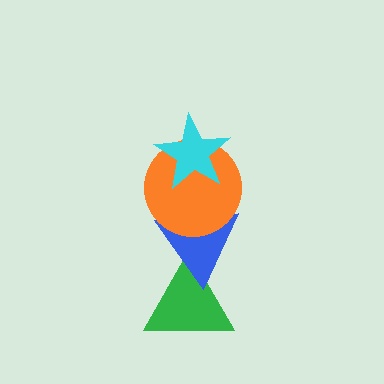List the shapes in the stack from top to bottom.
From top to bottom: the cyan star, the orange circle, the blue triangle, the green triangle.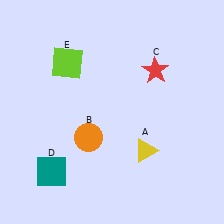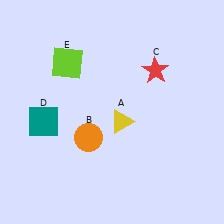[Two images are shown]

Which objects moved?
The objects that moved are: the yellow triangle (A), the teal square (D).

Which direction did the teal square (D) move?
The teal square (D) moved up.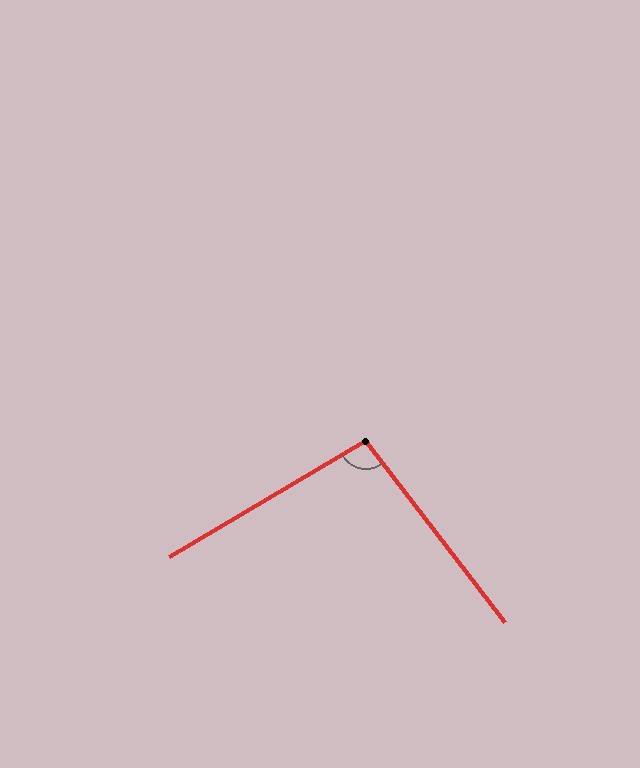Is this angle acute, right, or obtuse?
It is obtuse.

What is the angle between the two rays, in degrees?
Approximately 97 degrees.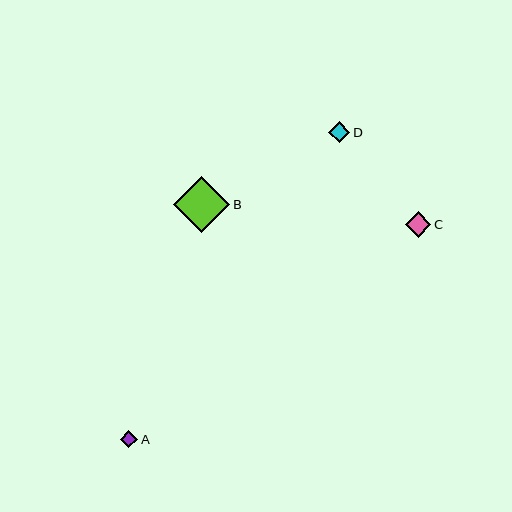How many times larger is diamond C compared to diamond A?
Diamond C is approximately 1.5 times the size of diamond A.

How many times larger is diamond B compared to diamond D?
Diamond B is approximately 2.7 times the size of diamond D.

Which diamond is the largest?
Diamond B is the largest with a size of approximately 56 pixels.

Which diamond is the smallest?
Diamond A is the smallest with a size of approximately 17 pixels.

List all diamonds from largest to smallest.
From largest to smallest: B, C, D, A.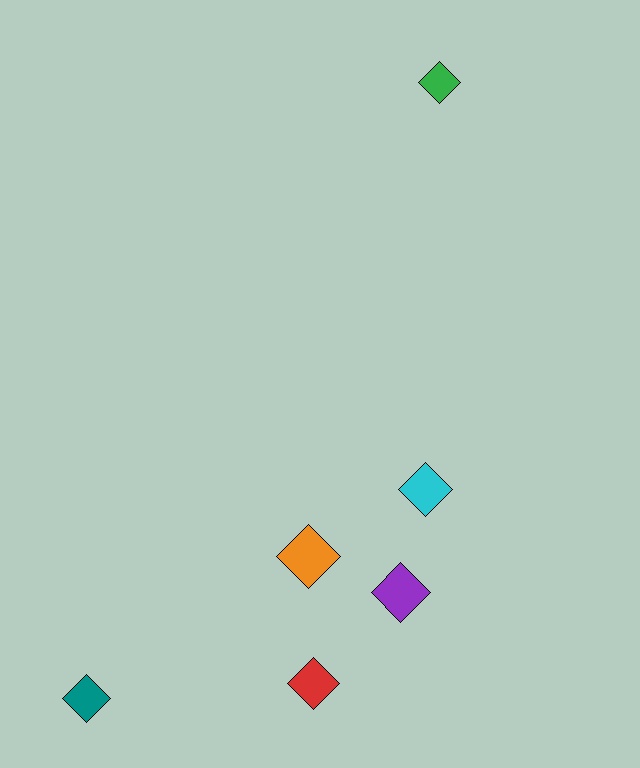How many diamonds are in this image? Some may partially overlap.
There are 6 diamonds.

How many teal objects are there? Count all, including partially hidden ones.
There is 1 teal object.